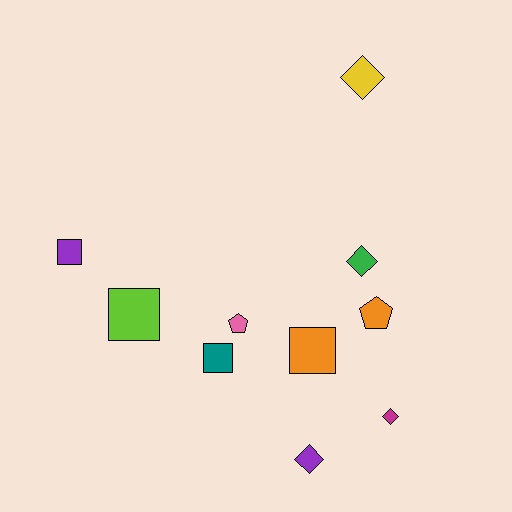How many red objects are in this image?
There are no red objects.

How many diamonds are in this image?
There are 4 diamonds.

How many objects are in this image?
There are 10 objects.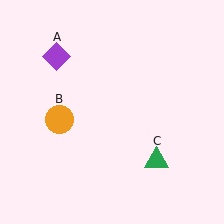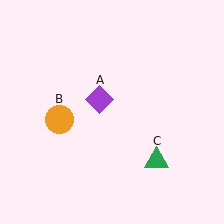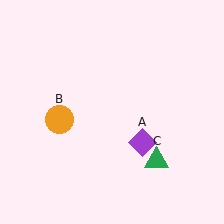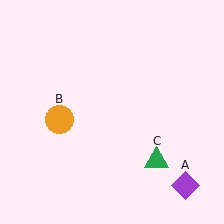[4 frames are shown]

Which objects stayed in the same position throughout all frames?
Orange circle (object B) and green triangle (object C) remained stationary.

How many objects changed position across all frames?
1 object changed position: purple diamond (object A).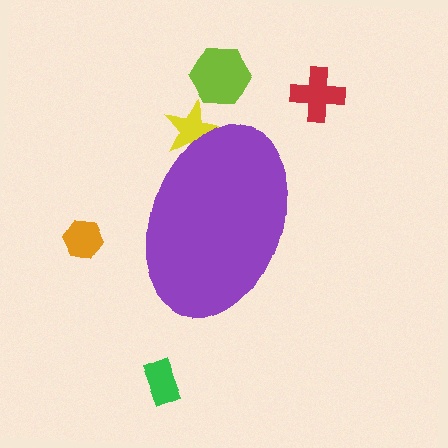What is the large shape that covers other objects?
A purple ellipse.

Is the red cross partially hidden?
No, the red cross is fully visible.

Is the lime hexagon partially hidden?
No, the lime hexagon is fully visible.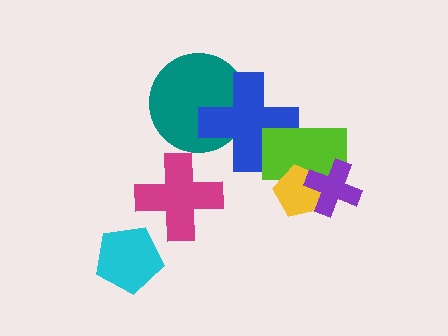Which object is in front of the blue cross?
The lime rectangle is in front of the blue cross.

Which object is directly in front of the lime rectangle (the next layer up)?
The yellow pentagon is directly in front of the lime rectangle.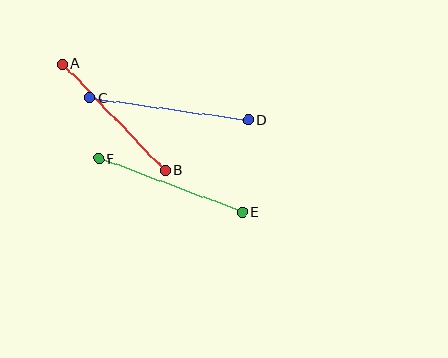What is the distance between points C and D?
The distance is approximately 160 pixels.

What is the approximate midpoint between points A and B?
The midpoint is at approximately (114, 117) pixels.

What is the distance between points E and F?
The distance is approximately 153 pixels.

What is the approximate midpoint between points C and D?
The midpoint is at approximately (169, 109) pixels.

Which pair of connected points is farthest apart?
Points C and D are farthest apart.